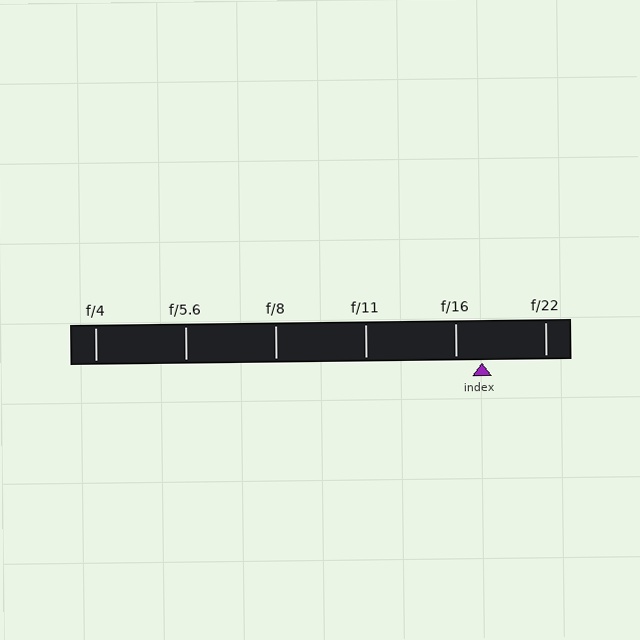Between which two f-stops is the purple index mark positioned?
The index mark is between f/16 and f/22.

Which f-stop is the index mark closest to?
The index mark is closest to f/16.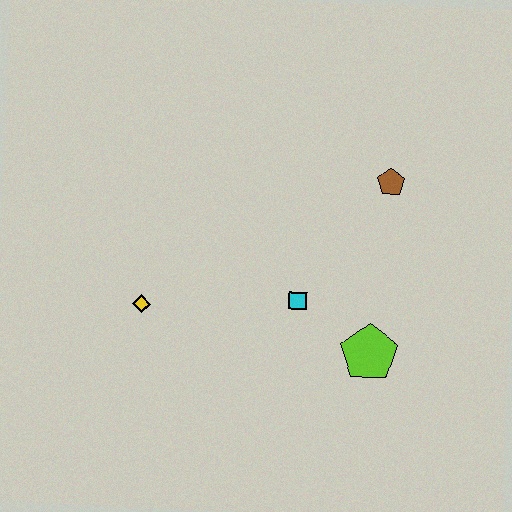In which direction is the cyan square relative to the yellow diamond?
The cyan square is to the right of the yellow diamond.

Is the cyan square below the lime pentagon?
No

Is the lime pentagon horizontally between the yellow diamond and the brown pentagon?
Yes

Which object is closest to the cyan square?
The lime pentagon is closest to the cyan square.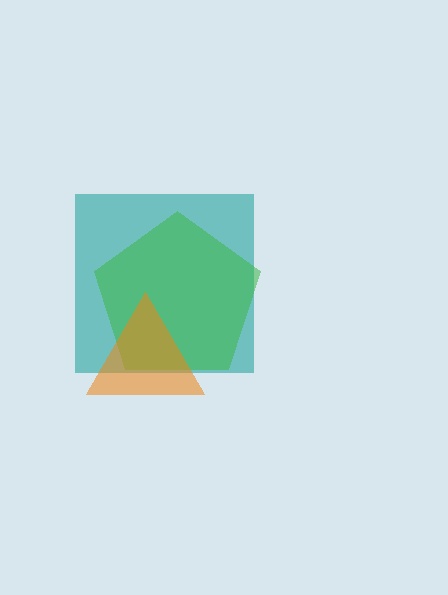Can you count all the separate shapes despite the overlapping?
Yes, there are 3 separate shapes.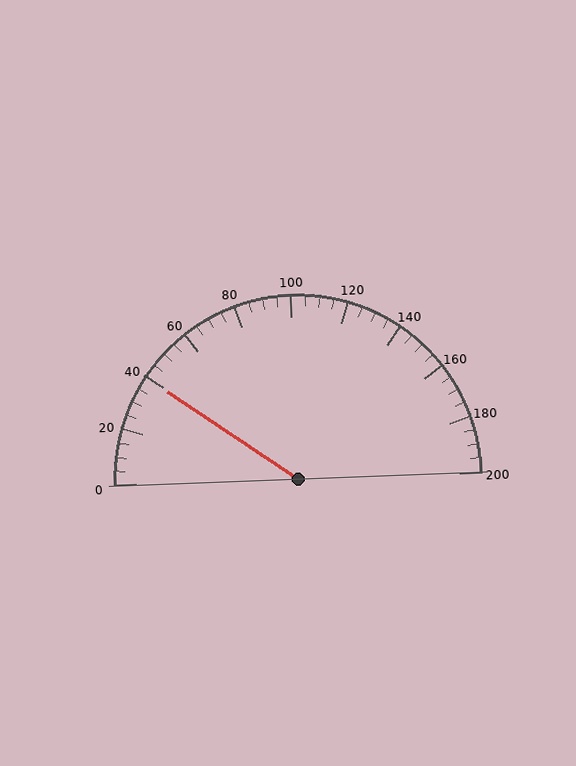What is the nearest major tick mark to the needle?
The nearest major tick mark is 40.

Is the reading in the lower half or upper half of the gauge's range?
The reading is in the lower half of the range (0 to 200).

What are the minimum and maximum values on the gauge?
The gauge ranges from 0 to 200.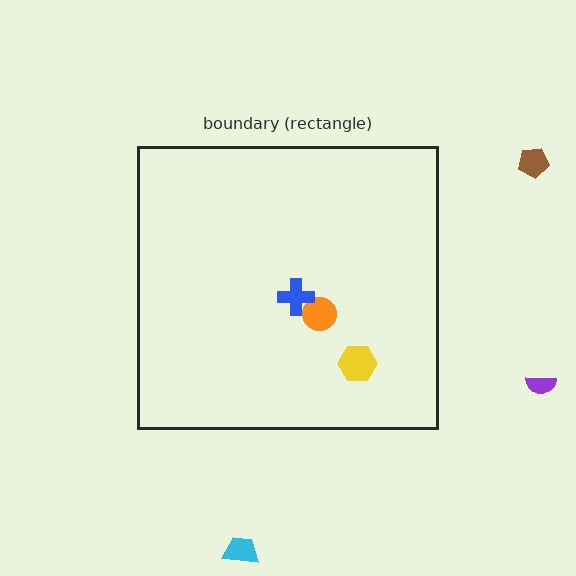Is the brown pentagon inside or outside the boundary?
Outside.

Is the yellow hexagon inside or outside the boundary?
Inside.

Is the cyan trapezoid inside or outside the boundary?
Outside.